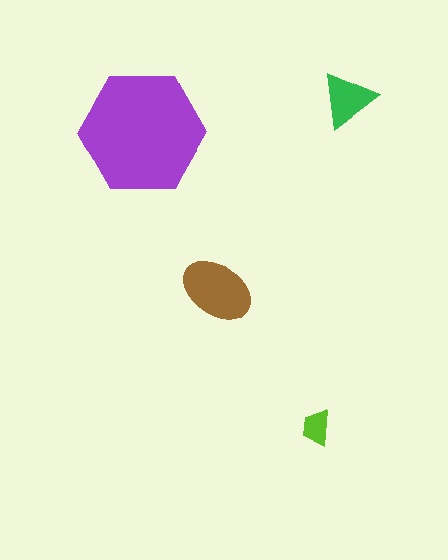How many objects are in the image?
There are 4 objects in the image.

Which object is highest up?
The green triangle is topmost.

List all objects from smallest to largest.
The lime trapezoid, the green triangle, the brown ellipse, the purple hexagon.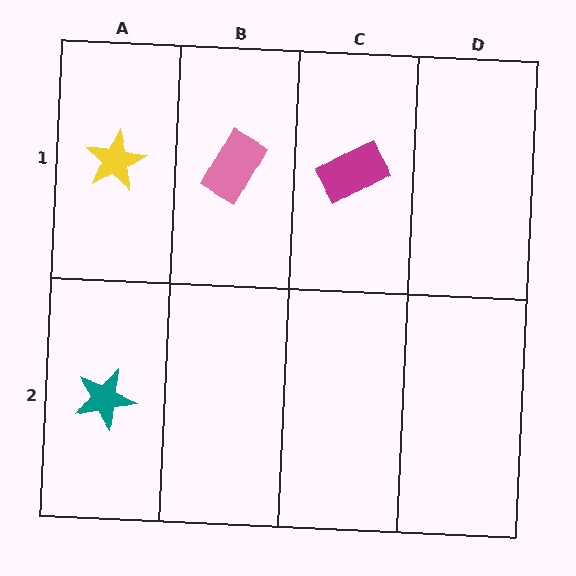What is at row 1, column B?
A pink rectangle.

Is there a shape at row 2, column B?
No, that cell is empty.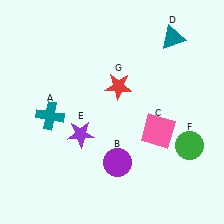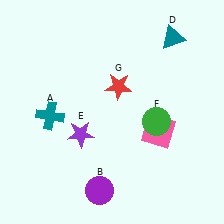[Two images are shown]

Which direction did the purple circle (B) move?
The purple circle (B) moved down.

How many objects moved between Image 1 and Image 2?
2 objects moved between the two images.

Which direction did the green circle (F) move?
The green circle (F) moved left.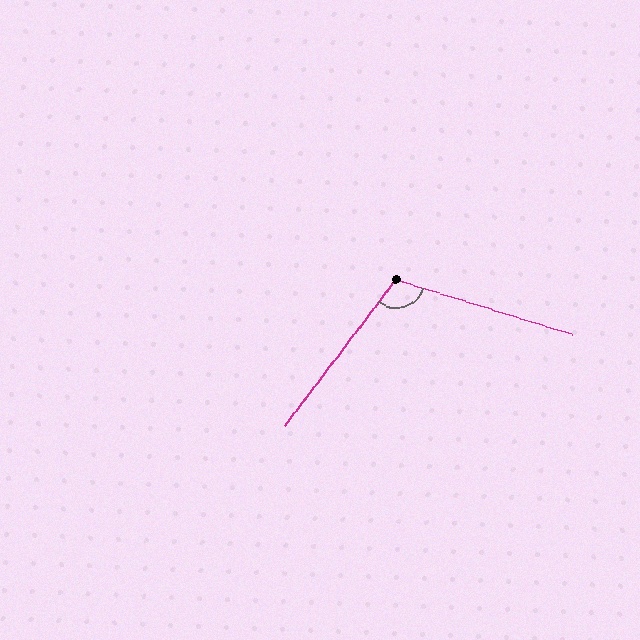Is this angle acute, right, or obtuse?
It is obtuse.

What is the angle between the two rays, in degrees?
Approximately 110 degrees.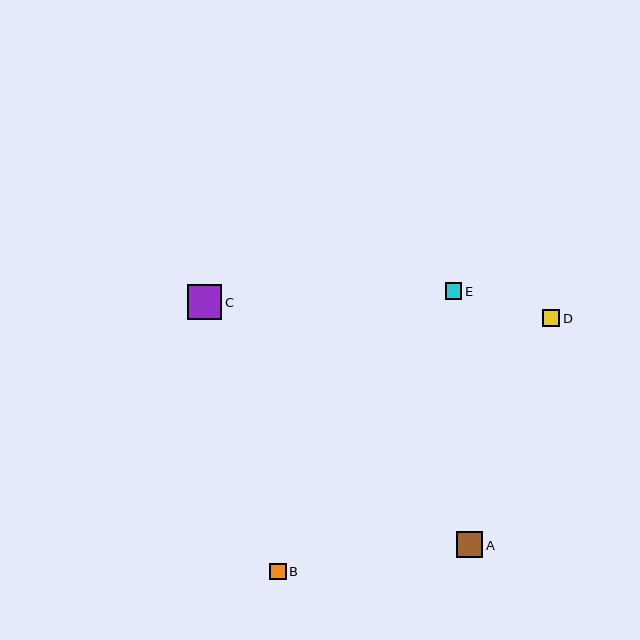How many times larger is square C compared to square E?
Square C is approximately 2.1 times the size of square E.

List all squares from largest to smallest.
From largest to smallest: C, A, D, E, B.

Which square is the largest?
Square C is the largest with a size of approximately 35 pixels.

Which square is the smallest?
Square B is the smallest with a size of approximately 16 pixels.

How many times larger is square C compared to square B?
Square C is approximately 2.1 times the size of square B.